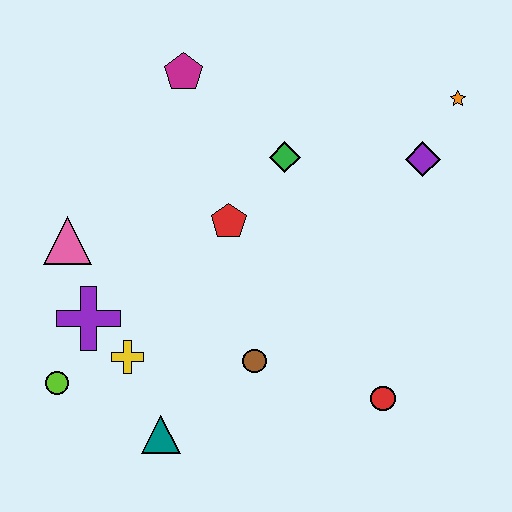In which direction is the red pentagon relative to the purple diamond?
The red pentagon is to the left of the purple diamond.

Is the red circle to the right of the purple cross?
Yes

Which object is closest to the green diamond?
The red pentagon is closest to the green diamond.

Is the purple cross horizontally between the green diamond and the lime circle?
Yes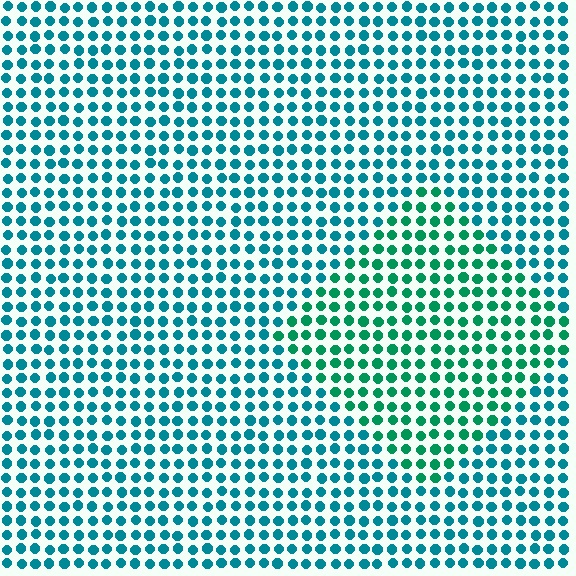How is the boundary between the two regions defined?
The boundary is defined purely by a slight shift in hue (about 30 degrees). Spacing, size, and orientation are identical on both sides.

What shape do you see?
I see a diamond.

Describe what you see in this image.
The image is filled with small teal elements in a uniform arrangement. A diamond-shaped region is visible where the elements are tinted to a slightly different hue, forming a subtle color boundary.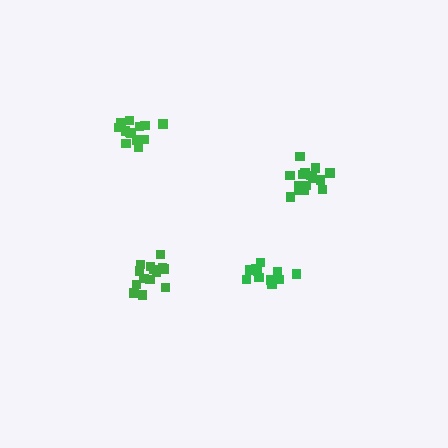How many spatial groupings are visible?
There are 4 spatial groupings.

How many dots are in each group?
Group 1: 14 dots, Group 2: 15 dots, Group 3: 13 dots, Group 4: 11 dots (53 total).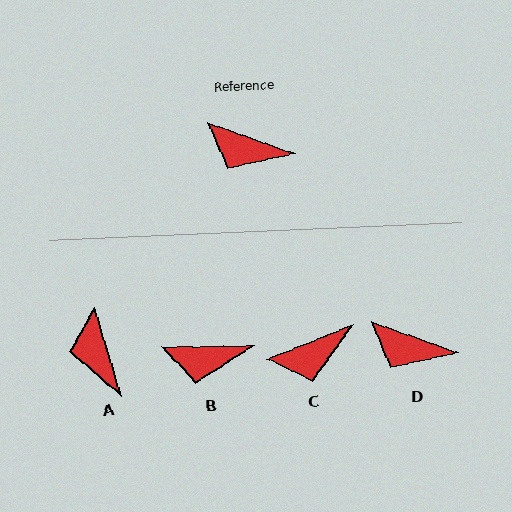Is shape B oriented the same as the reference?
No, it is off by about 20 degrees.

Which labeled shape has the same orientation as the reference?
D.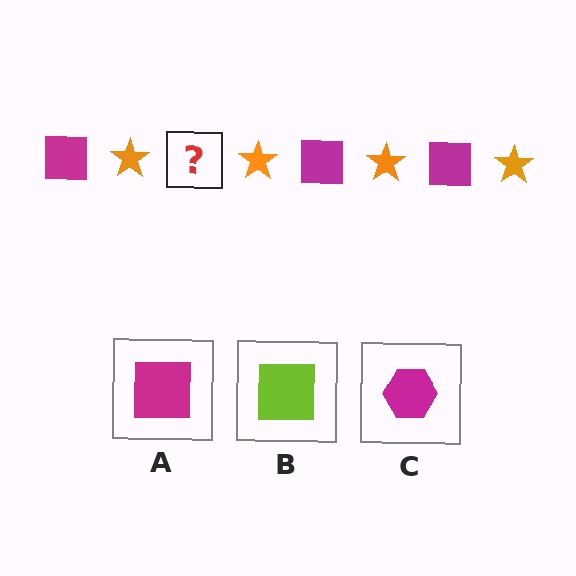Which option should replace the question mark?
Option A.